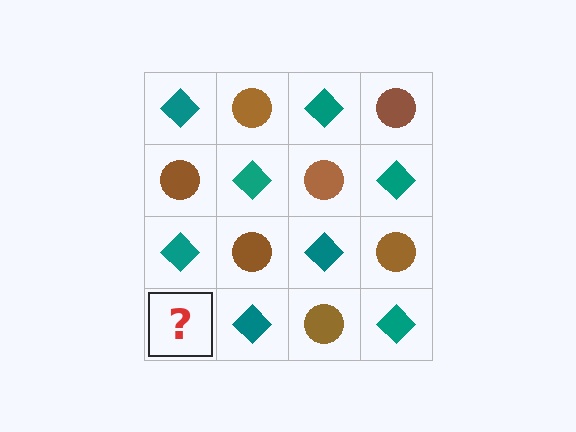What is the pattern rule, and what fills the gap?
The rule is that it alternates teal diamond and brown circle in a checkerboard pattern. The gap should be filled with a brown circle.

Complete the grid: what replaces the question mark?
The question mark should be replaced with a brown circle.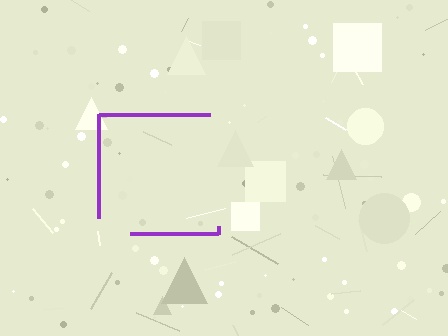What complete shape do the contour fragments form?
The contour fragments form a square.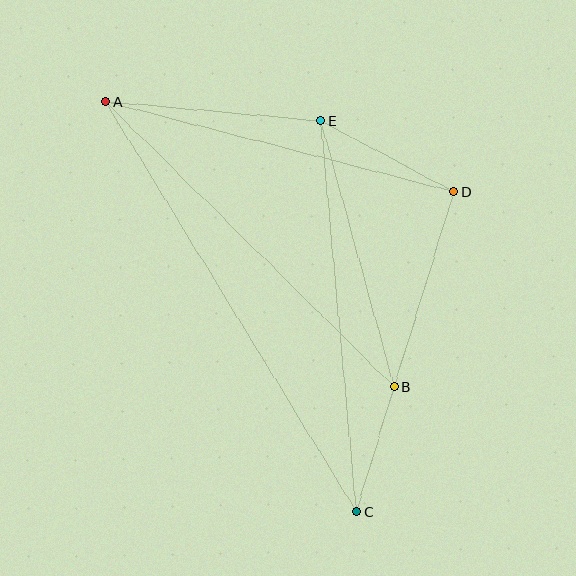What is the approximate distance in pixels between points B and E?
The distance between B and E is approximately 276 pixels.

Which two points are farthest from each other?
Points A and C are farthest from each other.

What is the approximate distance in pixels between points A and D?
The distance between A and D is approximately 360 pixels.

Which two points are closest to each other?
Points B and C are closest to each other.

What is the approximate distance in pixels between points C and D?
The distance between C and D is approximately 334 pixels.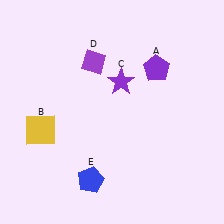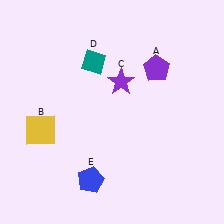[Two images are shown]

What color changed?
The diamond (D) changed from purple in Image 1 to teal in Image 2.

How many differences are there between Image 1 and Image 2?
There is 1 difference between the two images.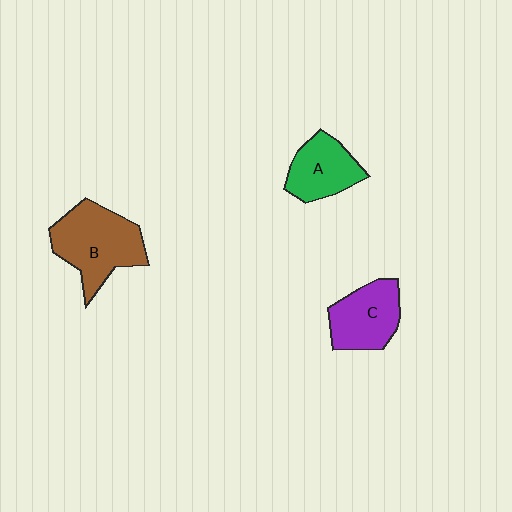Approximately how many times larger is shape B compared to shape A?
Approximately 1.5 times.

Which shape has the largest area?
Shape B (brown).